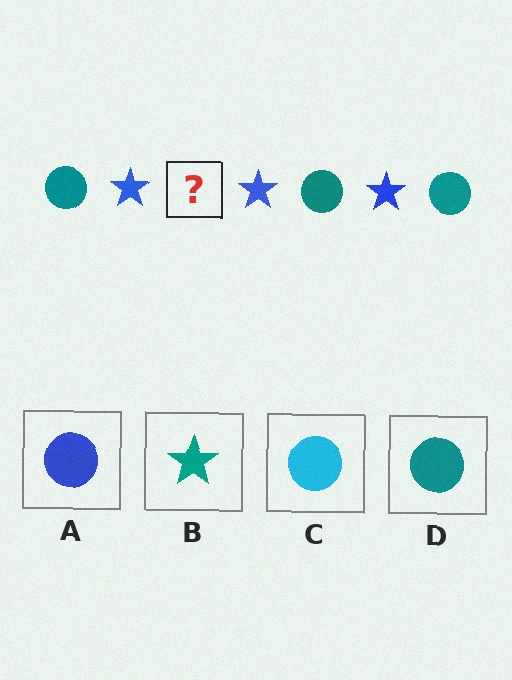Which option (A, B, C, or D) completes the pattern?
D.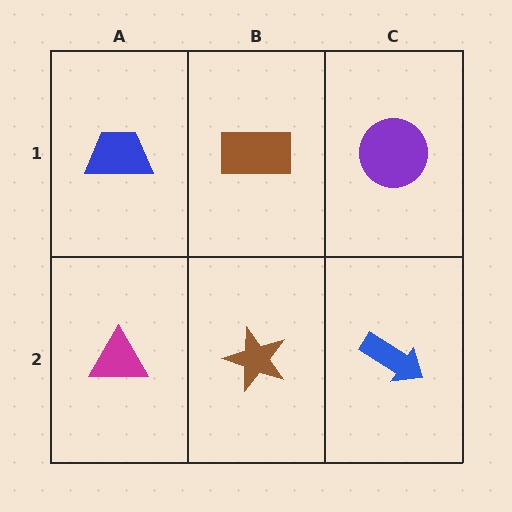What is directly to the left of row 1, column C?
A brown rectangle.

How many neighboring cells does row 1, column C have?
2.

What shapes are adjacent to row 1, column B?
A brown star (row 2, column B), a blue trapezoid (row 1, column A), a purple circle (row 1, column C).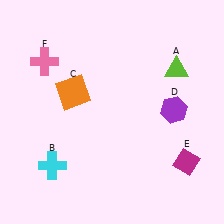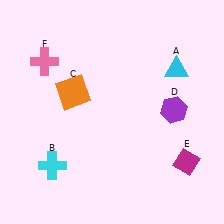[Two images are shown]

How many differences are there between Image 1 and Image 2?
There is 1 difference between the two images.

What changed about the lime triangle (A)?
In Image 1, A is lime. In Image 2, it changed to cyan.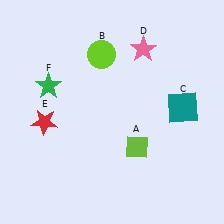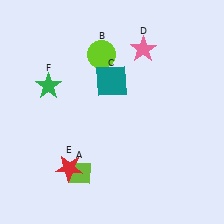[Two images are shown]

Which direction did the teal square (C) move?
The teal square (C) moved left.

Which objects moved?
The objects that moved are: the lime diamond (A), the teal square (C), the red star (E).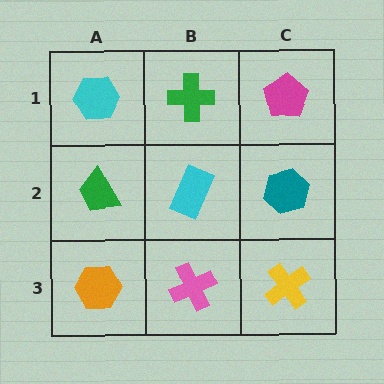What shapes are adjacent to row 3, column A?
A green trapezoid (row 2, column A), a pink cross (row 3, column B).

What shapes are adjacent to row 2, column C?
A magenta pentagon (row 1, column C), a yellow cross (row 3, column C), a cyan rectangle (row 2, column B).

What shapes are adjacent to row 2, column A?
A cyan hexagon (row 1, column A), an orange hexagon (row 3, column A), a cyan rectangle (row 2, column B).